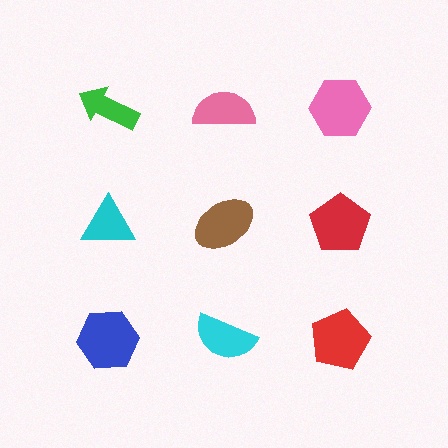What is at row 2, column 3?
A red pentagon.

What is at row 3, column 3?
A red pentagon.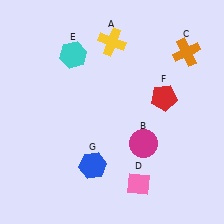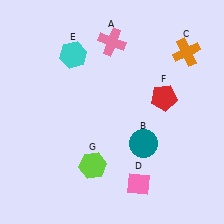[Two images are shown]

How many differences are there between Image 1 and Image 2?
There are 3 differences between the two images.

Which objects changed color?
A changed from yellow to pink. B changed from magenta to teal. G changed from blue to lime.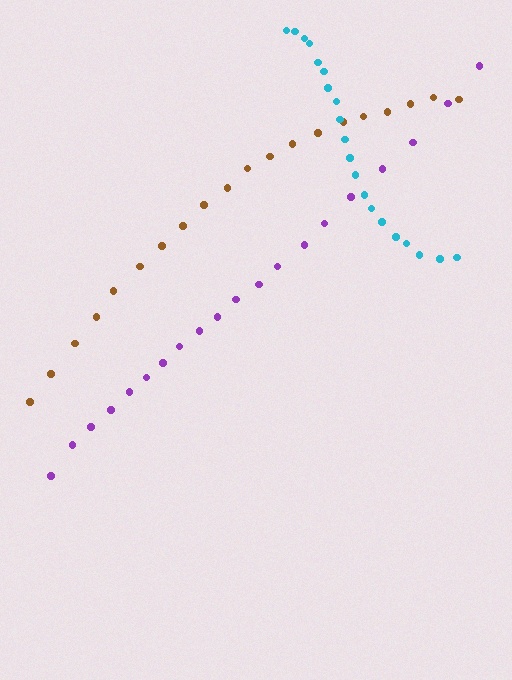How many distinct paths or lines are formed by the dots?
There are 3 distinct paths.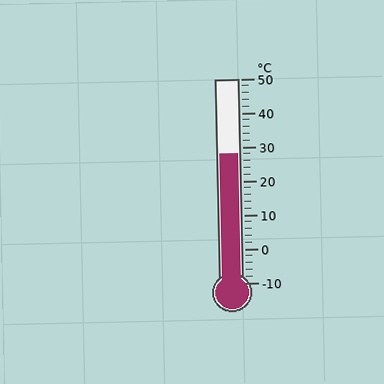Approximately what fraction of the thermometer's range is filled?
The thermometer is filled to approximately 65% of its range.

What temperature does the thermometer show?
The thermometer shows approximately 28°C.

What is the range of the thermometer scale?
The thermometer scale ranges from -10°C to 50°C.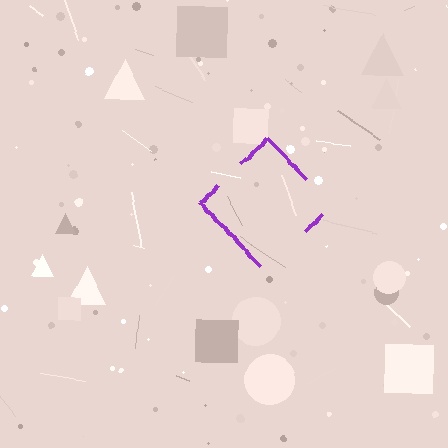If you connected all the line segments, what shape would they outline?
They would outline a diamond.